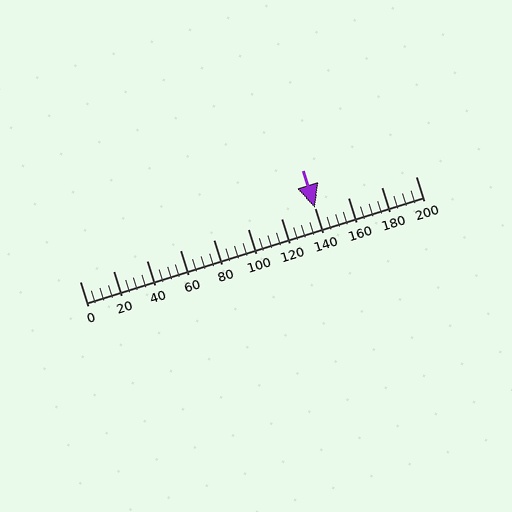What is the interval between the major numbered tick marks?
The major tick marks are spaced 20 units apart.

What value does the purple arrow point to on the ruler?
The purple arrow points to approximately 140.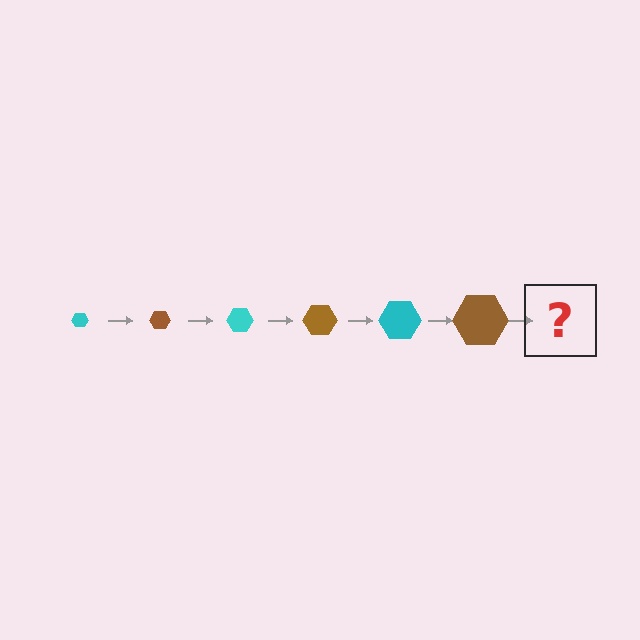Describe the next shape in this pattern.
It should be a cyan hexagon, larger than the previous one.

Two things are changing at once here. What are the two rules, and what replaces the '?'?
The two rules are that the hexagon grows larger each step and the color cycles through cyan and brown. The '?' should be a cyan hexagon, larger than the previous one.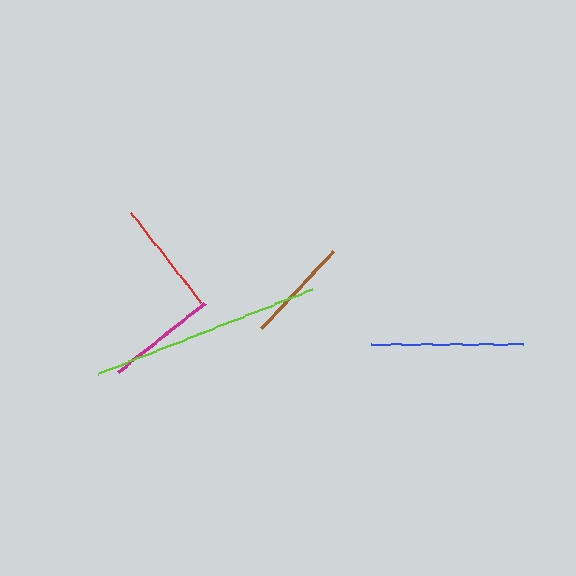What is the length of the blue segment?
The blue segment is approximately 152 pixels long.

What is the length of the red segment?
The red segment is approximately 114 pixels long.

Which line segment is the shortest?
The brown line is the shortest at approximately 104 pixels.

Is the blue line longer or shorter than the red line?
The blue line is longer than the red line.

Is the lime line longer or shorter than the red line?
The lime line is longer than the red line.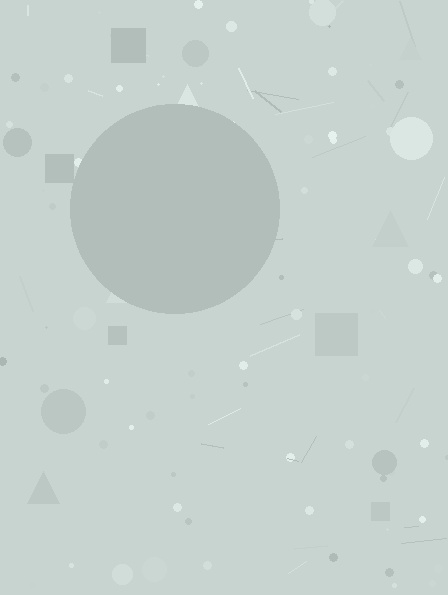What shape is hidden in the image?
A circle is hidden in the image.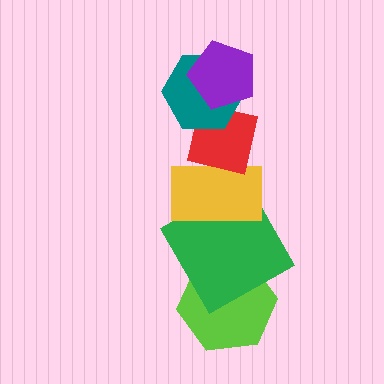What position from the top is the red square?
The red square is 3rd from the top.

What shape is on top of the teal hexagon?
The purple pentagon is on top of the teal hexagon.